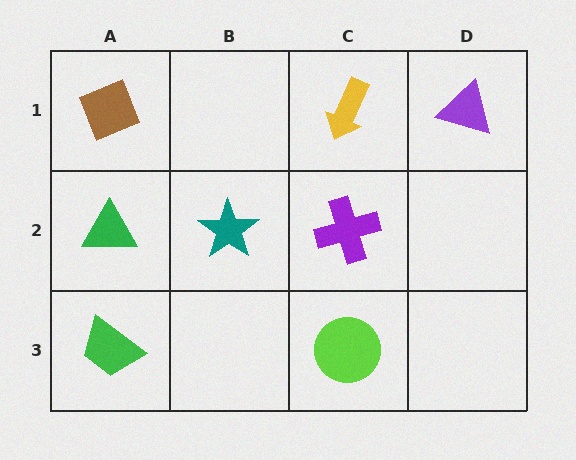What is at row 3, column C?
A lime circle.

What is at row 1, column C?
A yellow arrow.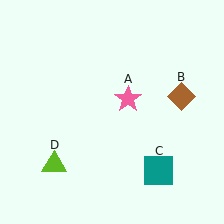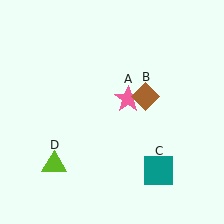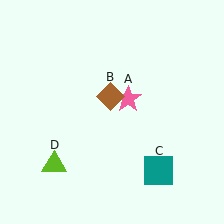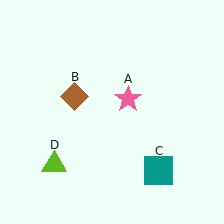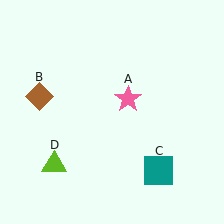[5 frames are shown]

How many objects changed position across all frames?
1 object changed position: brown diamond (object B).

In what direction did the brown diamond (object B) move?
The brown diamond (object B) moved left.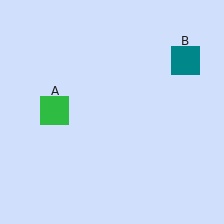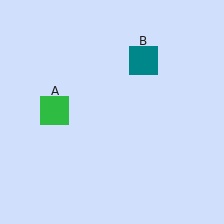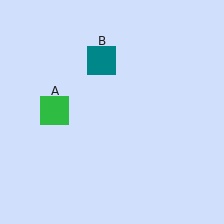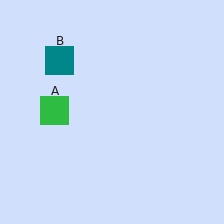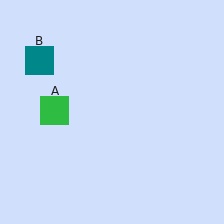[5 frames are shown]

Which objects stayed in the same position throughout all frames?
Green square (object A) remained stationary.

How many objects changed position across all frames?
1 object changed position: teal square (object B).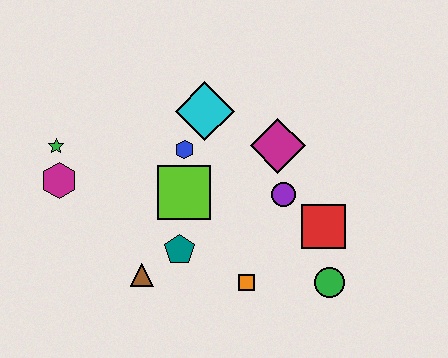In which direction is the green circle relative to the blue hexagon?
The green circle is to the right of the blue hexagon.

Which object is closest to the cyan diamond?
The blue hexagon is closest to the cyan diamond.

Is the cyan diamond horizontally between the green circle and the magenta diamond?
No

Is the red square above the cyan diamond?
No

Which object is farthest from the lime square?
The green circle is farthest from the lime square.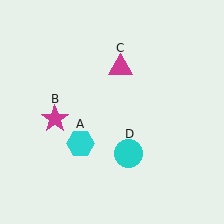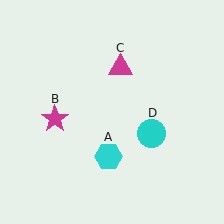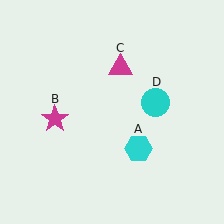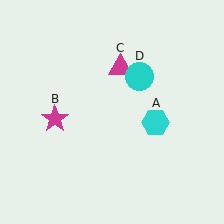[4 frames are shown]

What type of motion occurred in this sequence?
The cyan hexagon (object A), cyan circle (object D) rotated counterclockwise around the center of the scene.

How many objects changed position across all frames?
2 objects changed position: cyan hexagon (object A), cyan circle (object D).